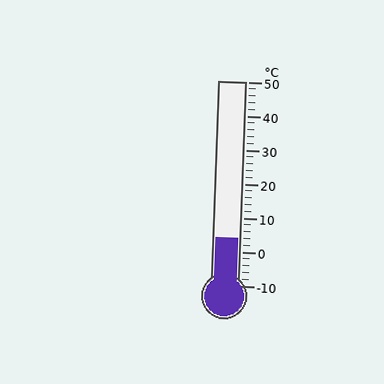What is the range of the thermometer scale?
The thermometer scale ranges from -10°C to 50°C.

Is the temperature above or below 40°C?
The temperature is below 40°C.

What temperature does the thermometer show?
The thermometer shows approximately 4°C.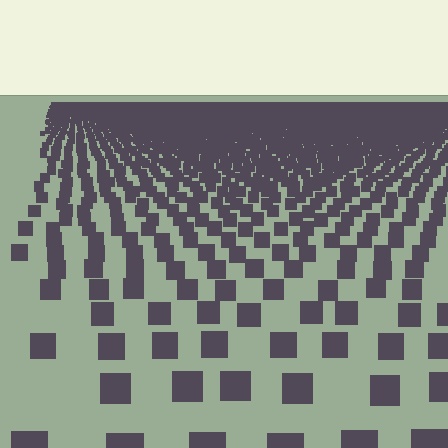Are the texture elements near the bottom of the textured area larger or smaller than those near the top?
Larger. Near the bottom, elements are closer to the viewer and appear at a bigger on-screen size.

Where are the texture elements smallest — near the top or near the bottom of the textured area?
Near the top.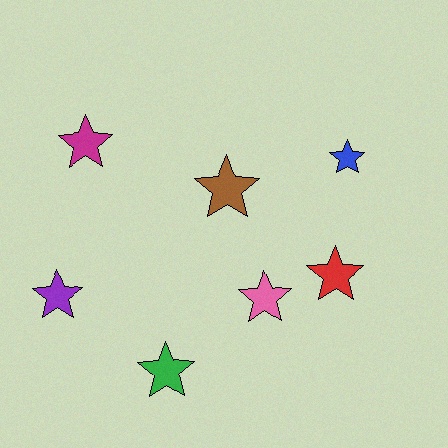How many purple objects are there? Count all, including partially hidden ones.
There is 1 purple object.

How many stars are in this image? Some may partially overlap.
There are 7 stars.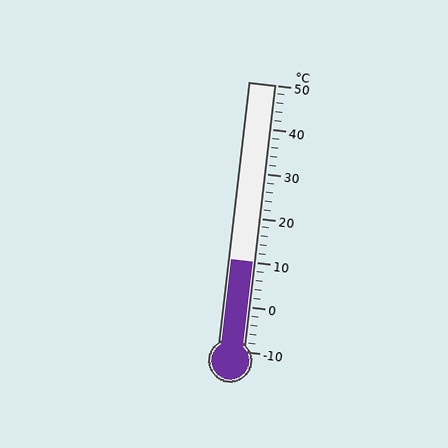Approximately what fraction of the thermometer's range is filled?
The thermometer is filled to approximately 35% of its range.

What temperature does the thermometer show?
The thermometer shows approximately 10°C.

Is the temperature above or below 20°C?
The temperature is below 20°C.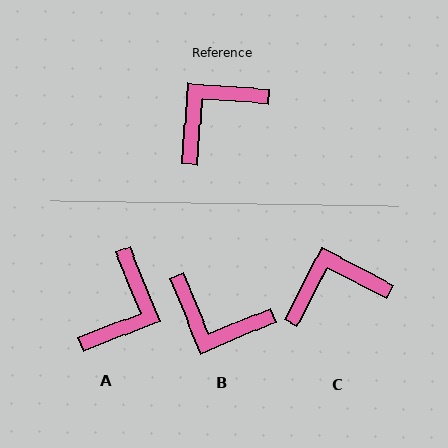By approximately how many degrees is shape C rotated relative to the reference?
Approximately 23 degrees clockwise.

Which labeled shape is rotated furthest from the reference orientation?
A, about 154 degrees away.